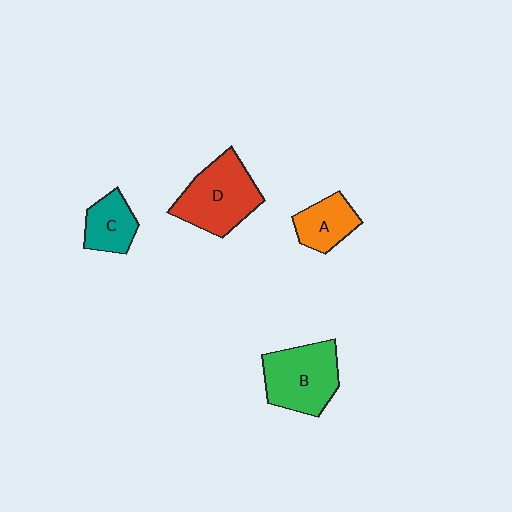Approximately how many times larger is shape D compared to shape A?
Approximately 1.8 times.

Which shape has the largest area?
Shape D (red).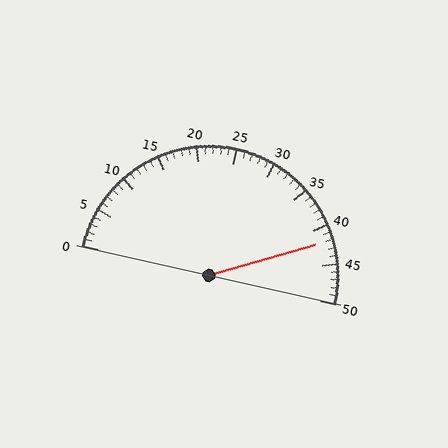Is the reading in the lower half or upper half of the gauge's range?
The reading is in the upper half of the range (0 to 50).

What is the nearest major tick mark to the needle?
The nearest major tick mark is 40.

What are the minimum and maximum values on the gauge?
The gauge ranges from 0 to 50.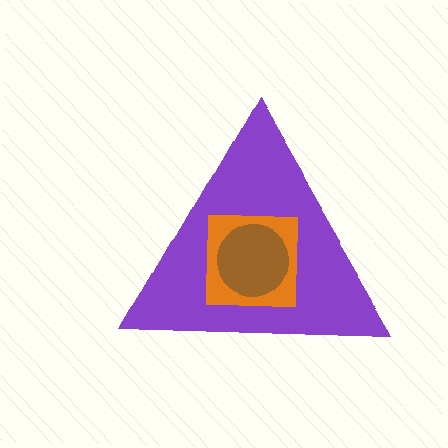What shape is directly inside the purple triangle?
The orange square.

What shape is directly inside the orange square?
The brown circle.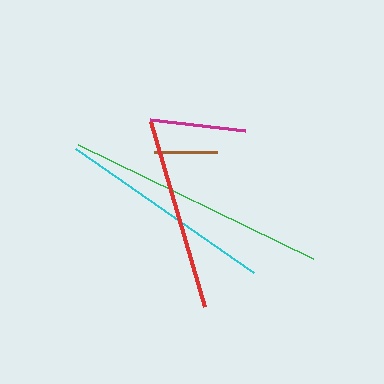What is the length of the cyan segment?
The cyan segment is approximately 217 pixels long.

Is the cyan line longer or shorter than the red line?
The cyan line is longer than the red line.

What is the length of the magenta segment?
The magenta segment is approximately 96 pixels long.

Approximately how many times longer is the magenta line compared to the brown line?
The magenta line is approximately 1.5 times the length of the brown line.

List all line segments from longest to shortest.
From longest to shortest: green, cyan, red, magenta, brown.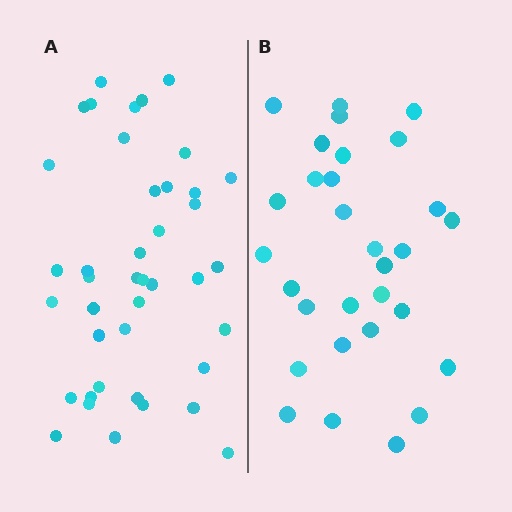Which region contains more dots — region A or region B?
Region A (the left region) has more dots.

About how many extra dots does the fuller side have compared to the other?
Region A has roughly 12 or so more dots than region B.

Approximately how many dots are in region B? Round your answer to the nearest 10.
About 30 dots.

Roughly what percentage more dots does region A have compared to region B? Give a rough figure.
About 35% more.